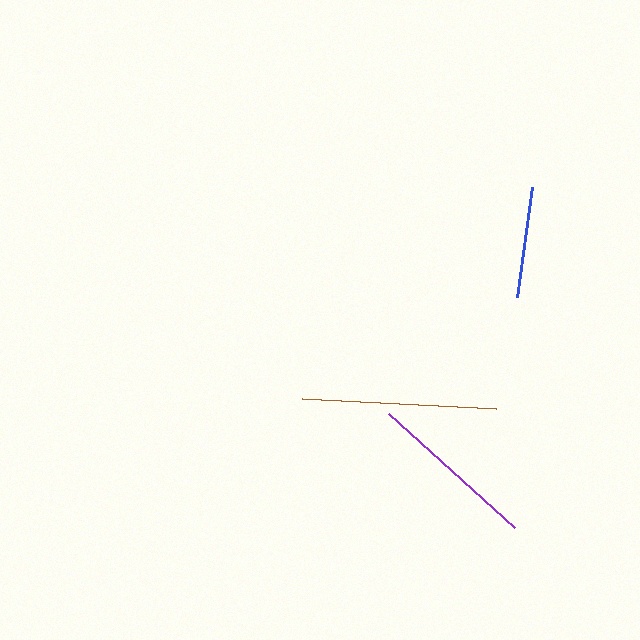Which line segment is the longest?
The brown line is the longest at approximately 195 pixels.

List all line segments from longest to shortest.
From longest to shortest: brown, purple, blue.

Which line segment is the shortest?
The blue line is the shortest at approximately 111 pixels.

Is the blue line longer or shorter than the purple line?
The purple line is longer than the blue line.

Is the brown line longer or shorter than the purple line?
The brown line is longer than the purple line.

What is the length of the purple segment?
The purple segment is approximately 170 pixels long.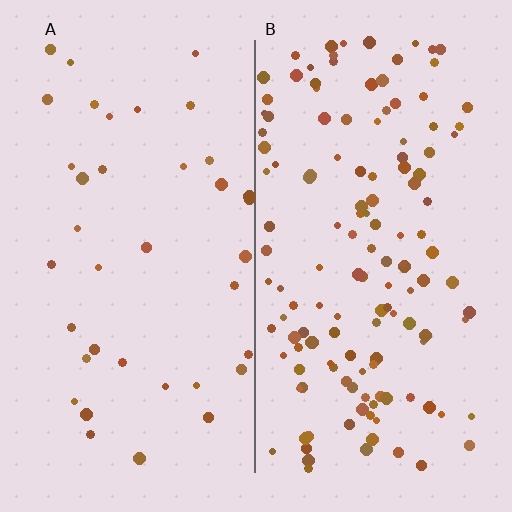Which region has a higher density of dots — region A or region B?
B (the right).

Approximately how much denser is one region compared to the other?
Approximately 3.5× — region B over region A.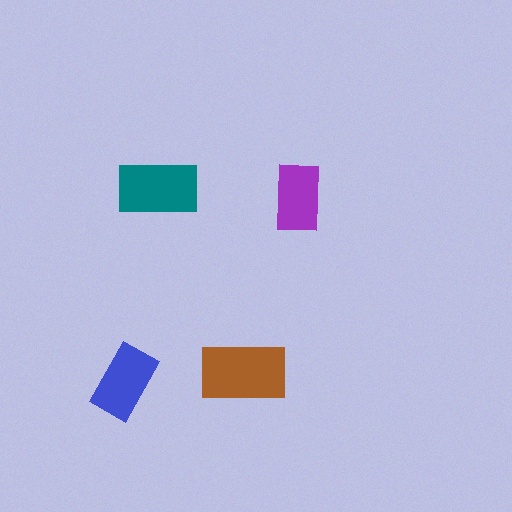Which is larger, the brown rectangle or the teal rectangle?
The brown one.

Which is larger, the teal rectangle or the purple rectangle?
The teal one.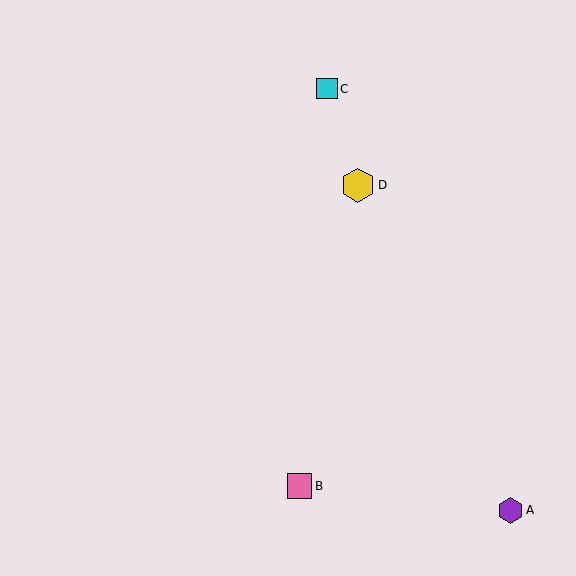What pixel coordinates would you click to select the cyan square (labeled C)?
Click at (327, 89) to select the cyan square C.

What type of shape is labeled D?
Shape D is a yellow hexagon.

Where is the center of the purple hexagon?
The center of the purple hexagon is at (510, 510).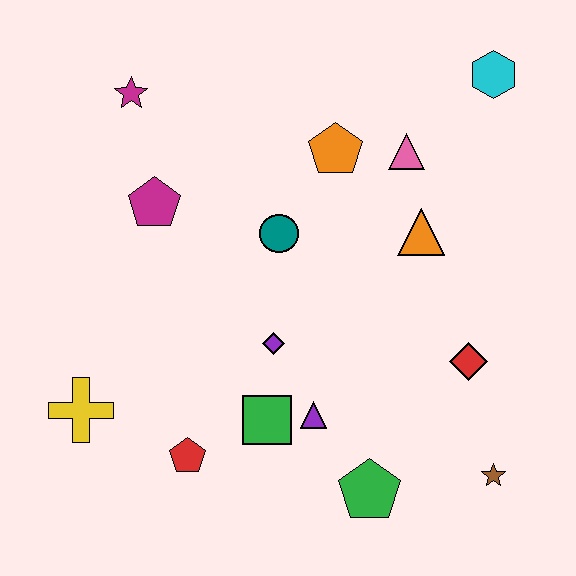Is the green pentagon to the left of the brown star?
Yes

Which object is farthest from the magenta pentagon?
The brown star is farthest from the magenta pentagon.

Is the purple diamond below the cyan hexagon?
Yes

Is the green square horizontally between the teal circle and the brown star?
No